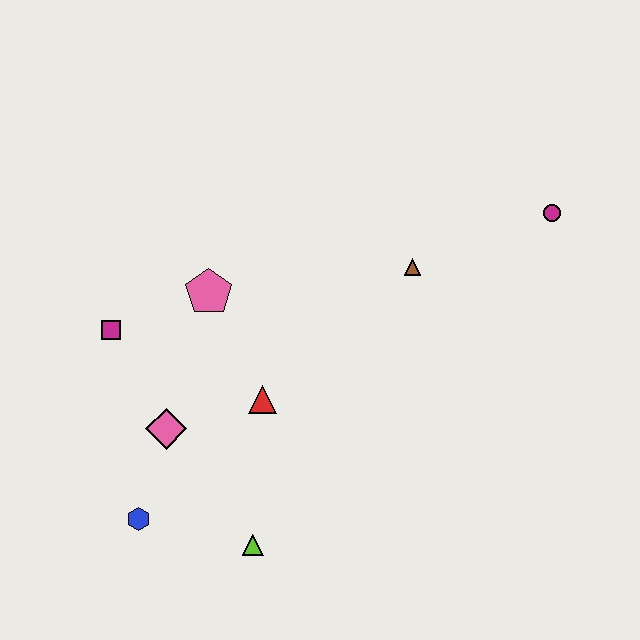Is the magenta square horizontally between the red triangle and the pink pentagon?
No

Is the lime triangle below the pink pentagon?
Yes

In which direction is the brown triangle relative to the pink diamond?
The brown triangle is to the right of the pink diamond.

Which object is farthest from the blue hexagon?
The magenta circle is farthest from the blue hexagon.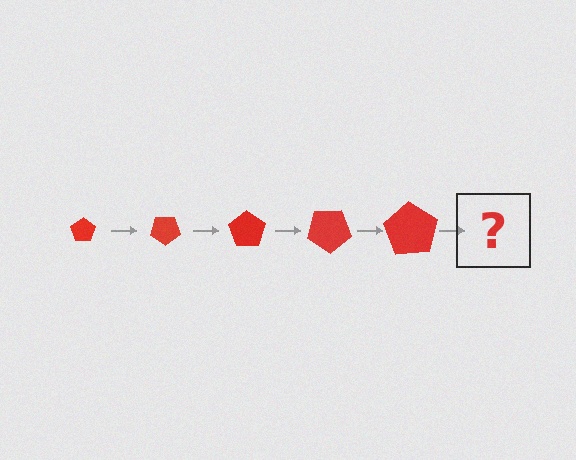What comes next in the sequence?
The next element should be a pentagon, larger than the previous one and rotated 175 degrees from the start.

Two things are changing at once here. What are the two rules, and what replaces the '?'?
The two rules are that the pentagon grows larger each step and it rotates 35 degrees each step. The '?' should be a pentagon, larger than the previous one and rotated 175 degrees from the start.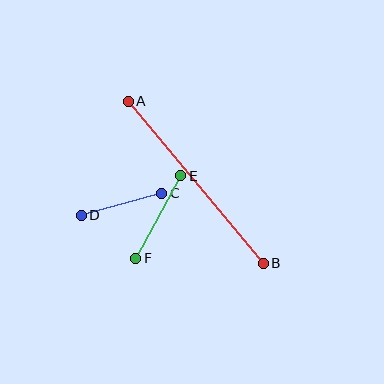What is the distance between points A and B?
The distance is approximately 211 pixels.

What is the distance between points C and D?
The distance is approximately 84 pixels.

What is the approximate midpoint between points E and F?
The midpoint is at approximately (158, 217) pixels.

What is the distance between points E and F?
The distance is approximately 94 pixels.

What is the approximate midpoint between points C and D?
The midpoint is at approximately (121, 204) pixels.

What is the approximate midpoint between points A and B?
The midpoint is at approximately (196, 182) pixels.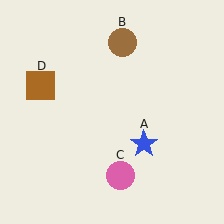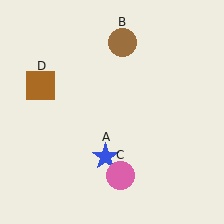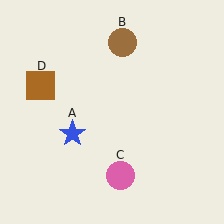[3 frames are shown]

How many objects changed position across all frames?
1 object changed position: blue star (object A).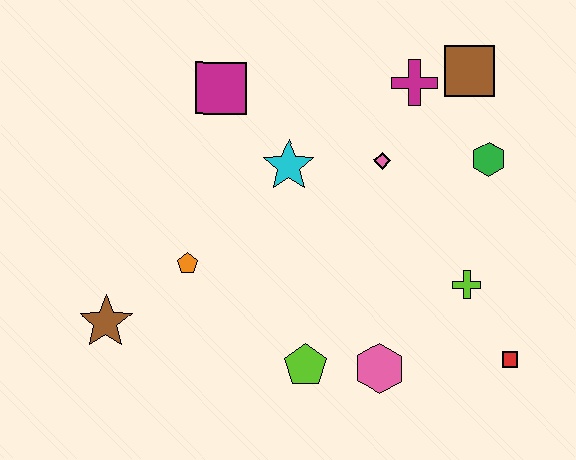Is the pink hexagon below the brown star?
Yes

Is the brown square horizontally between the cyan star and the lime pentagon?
No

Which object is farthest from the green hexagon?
The brown star is farthest from the green hexagon.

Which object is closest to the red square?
The lime cross is closest to the red square.